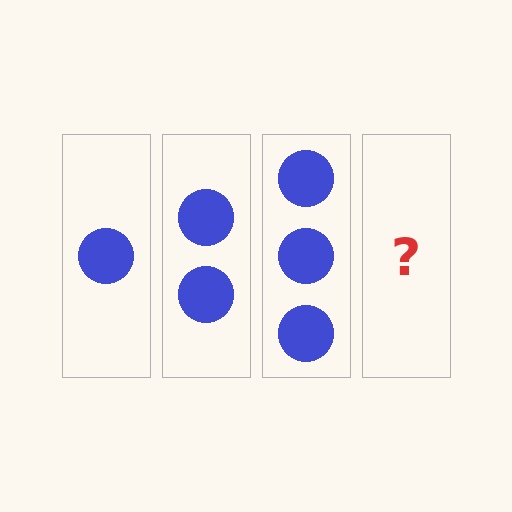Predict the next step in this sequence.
The next step is 4 circles.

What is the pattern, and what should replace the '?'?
The pattern is that each step adds one more circle. The '?' should be 4 circles.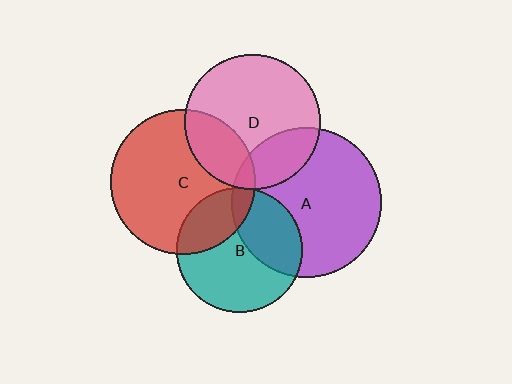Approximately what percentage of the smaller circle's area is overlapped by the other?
Approximately 25%.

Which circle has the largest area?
Circle A (purple).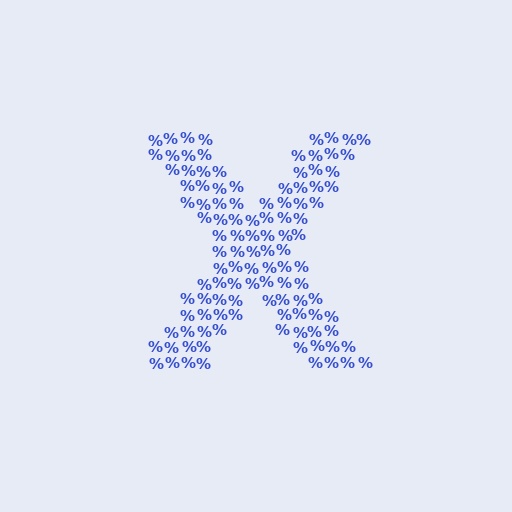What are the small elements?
The small elements are percent signs.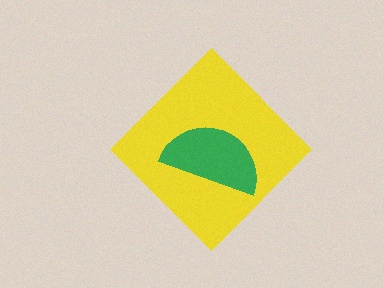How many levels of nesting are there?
2.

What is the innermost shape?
The green semicircle.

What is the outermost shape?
The yellow diamond.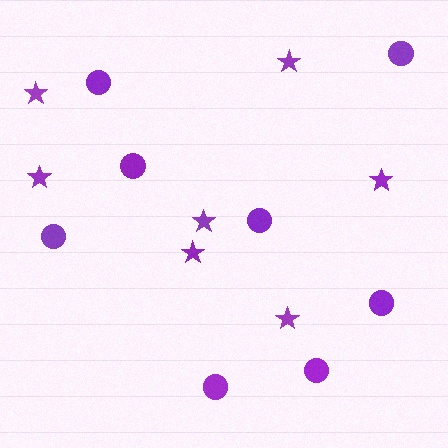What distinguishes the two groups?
There are 2 groups: one group of stars (7) and one group of circles (8).